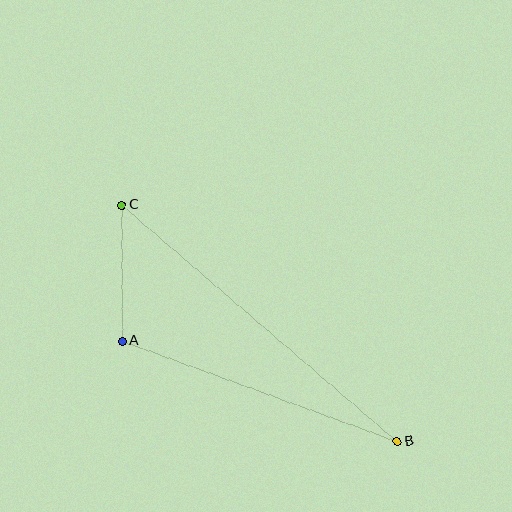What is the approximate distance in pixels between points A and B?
The distance between A and B is approximately 293 pixels.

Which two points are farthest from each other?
Points B and C are farthest from each other.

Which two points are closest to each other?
Points A and C are closest to each other.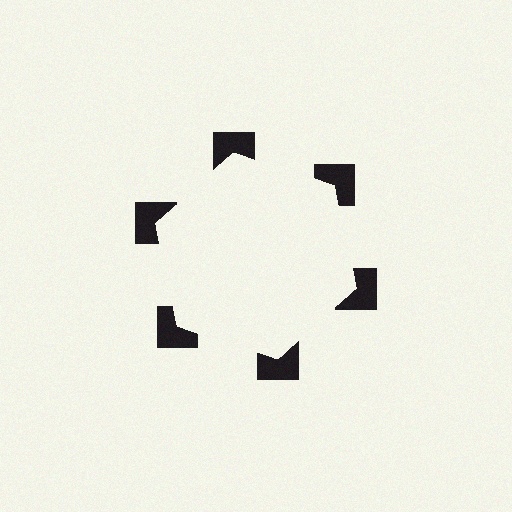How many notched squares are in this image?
There are 6 — one at each vertex of the illusory hexagon.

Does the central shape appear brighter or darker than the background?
It typically appears slightly brighter than the background, even though no actual brightness change is drawn.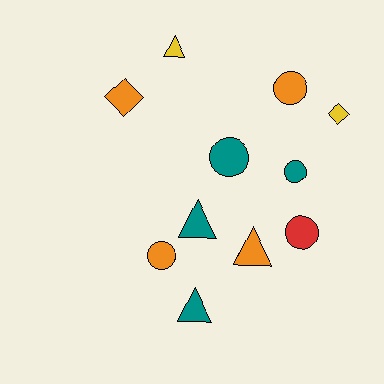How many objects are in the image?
There are 11 objects.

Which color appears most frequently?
Orange, with 4 objects.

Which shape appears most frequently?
Circle, with 5 objects.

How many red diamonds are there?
There are no red diamonds.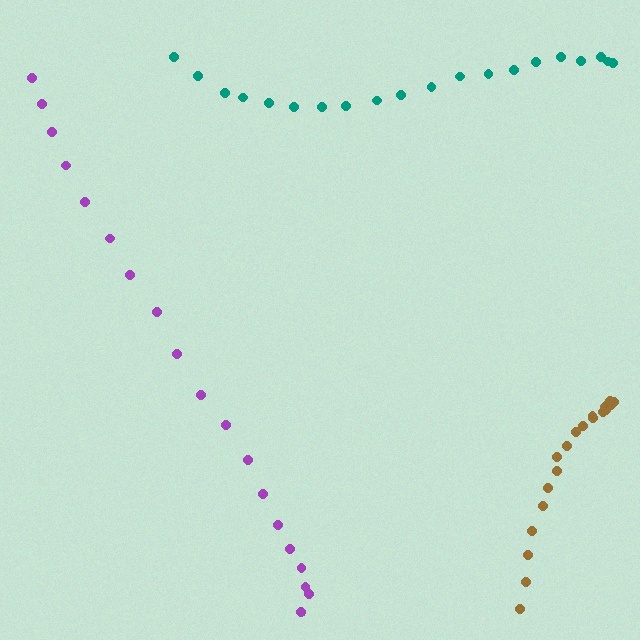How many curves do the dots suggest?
There are 3 distinct paths.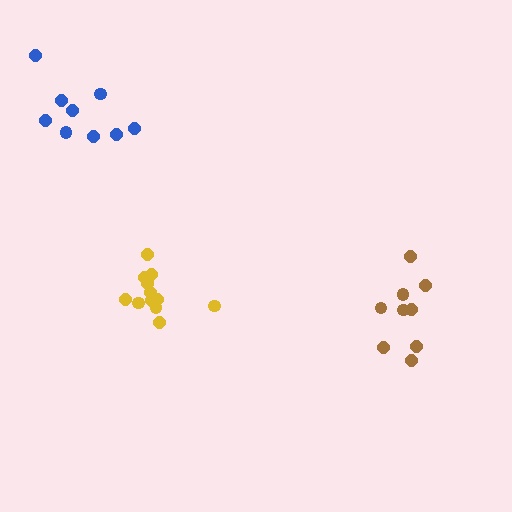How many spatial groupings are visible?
There are 3 spatial groupings.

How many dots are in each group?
Group 1: 9 dots, Group 2: 9 dots, Group 3: 13 dots (31 total).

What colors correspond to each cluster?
The clusters are colored: blue, brown, yellow.